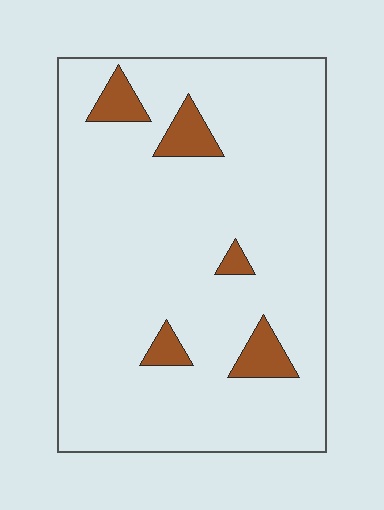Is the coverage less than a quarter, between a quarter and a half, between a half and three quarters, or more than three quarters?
Less than a quarter.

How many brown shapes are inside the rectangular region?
5.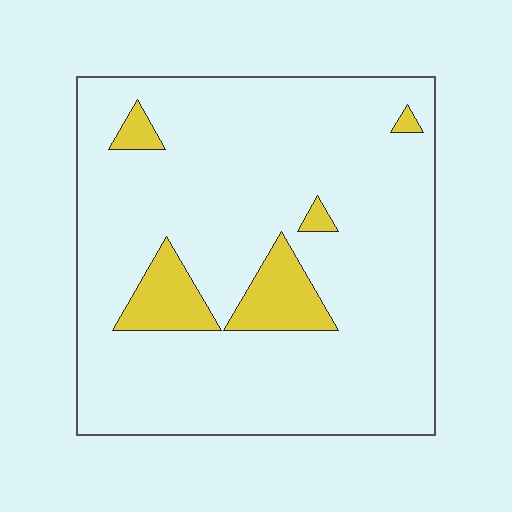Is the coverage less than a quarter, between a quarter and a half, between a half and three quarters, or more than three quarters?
Less than a quarter.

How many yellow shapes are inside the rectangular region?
5.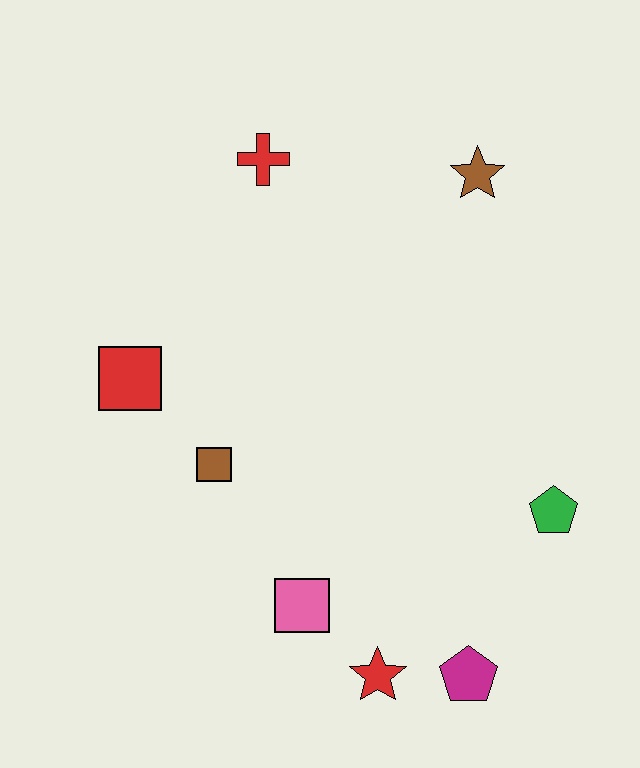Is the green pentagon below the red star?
No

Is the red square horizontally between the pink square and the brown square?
No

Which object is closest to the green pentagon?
The magenta pentagon is closest to the green pentagon.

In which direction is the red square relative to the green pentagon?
The red square is to the left of the green pentagon.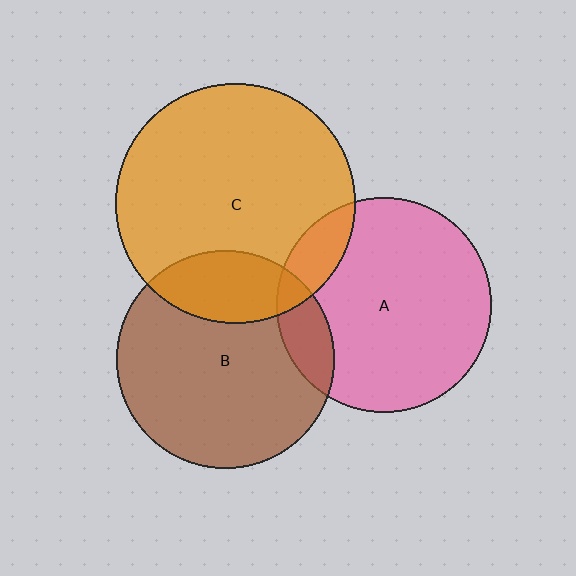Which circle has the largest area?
Circle C (orange).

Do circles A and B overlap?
Yes.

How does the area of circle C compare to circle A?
Approximately 1.2 times.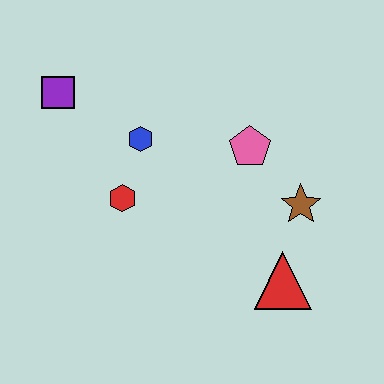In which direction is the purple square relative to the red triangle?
The purple square is to the left of the red triangle.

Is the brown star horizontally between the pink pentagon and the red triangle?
No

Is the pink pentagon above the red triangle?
Yes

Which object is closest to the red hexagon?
The blue hexagon is closest to the red hexagon.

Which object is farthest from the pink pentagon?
The purple square is farthest from the pink pentagon.